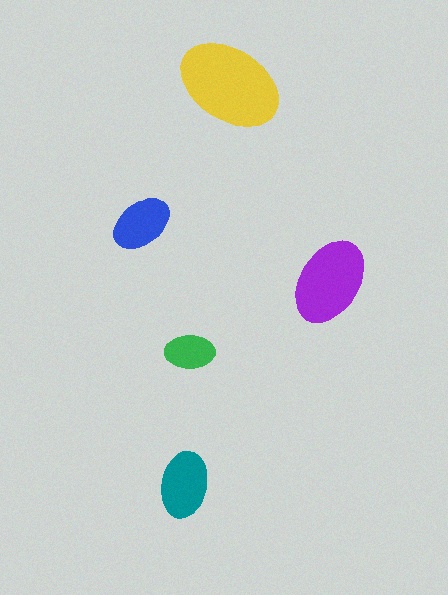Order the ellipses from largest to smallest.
the yellow one, the purple one, the teal one, the blue one, the green one.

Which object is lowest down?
The teal ellipse is bottommost.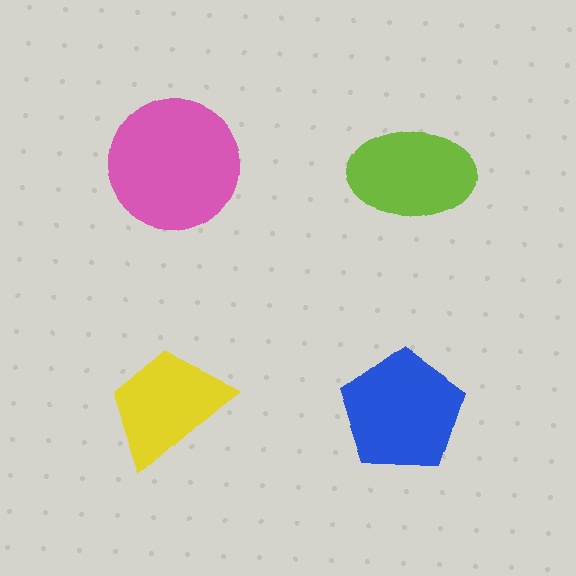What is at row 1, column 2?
A lime ellipse.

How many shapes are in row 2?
2 shapes.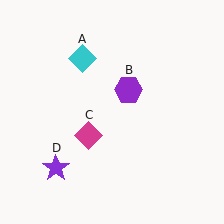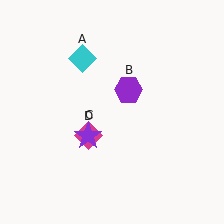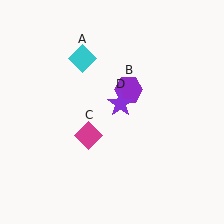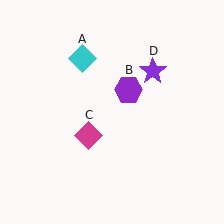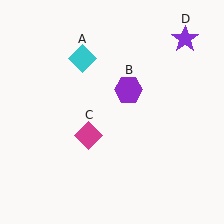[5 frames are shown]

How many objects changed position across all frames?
1 object changed position: purple star (object D).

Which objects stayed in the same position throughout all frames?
Cyan diamond (object A) and purple hexagon (object B) and magenta diamond (object C) remained stationary.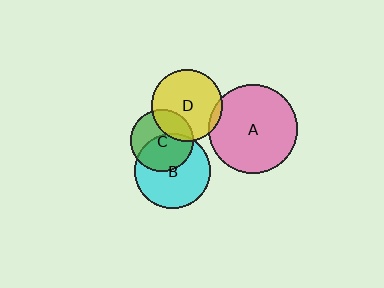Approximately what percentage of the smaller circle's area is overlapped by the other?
Approximately 30%.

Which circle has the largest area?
Circle A (pink).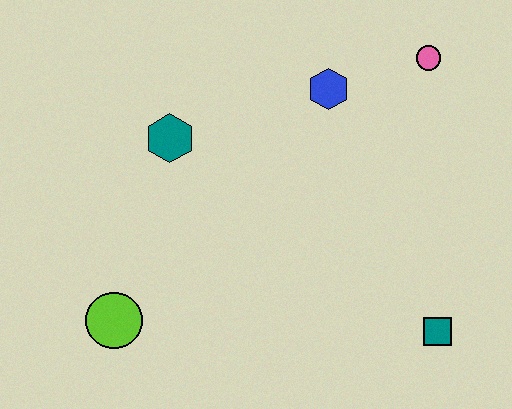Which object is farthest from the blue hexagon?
The lime circle is farthest from the blue hexagon.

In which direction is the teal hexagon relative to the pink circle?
The teal hexagon is to the left of the pink circle.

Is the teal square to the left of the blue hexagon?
No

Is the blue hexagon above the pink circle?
No